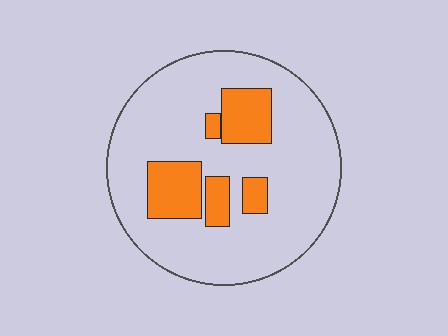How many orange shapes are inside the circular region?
5.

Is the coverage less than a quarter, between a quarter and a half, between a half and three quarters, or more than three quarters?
Less than a quarter.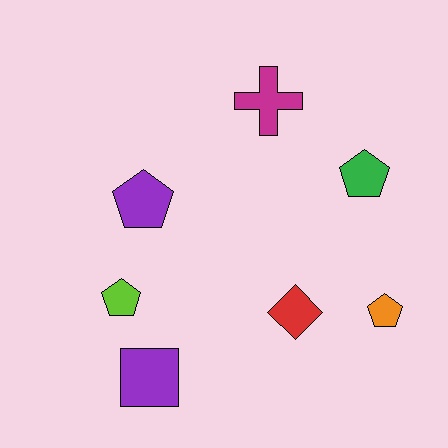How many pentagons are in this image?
There are 4 pentagons.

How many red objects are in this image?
There is 1 red object.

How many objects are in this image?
There are 7 objects.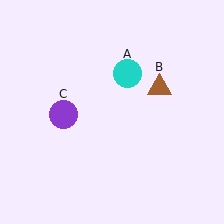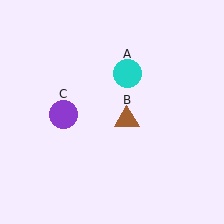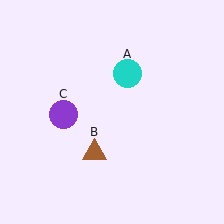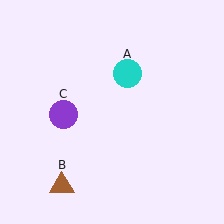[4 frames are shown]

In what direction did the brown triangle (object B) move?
The brown triangle (object B) moved down and to the left.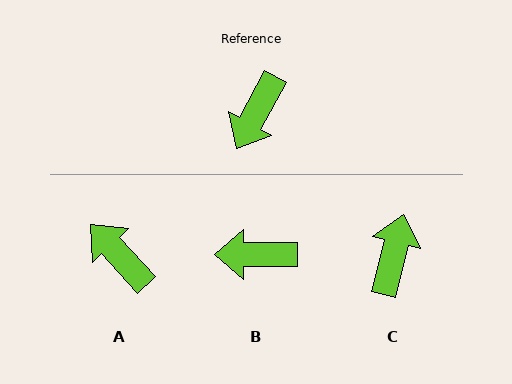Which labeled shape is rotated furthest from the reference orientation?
C, about 165 degrees away.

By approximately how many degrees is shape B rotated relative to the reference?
Approximately 61 degrees clockwise.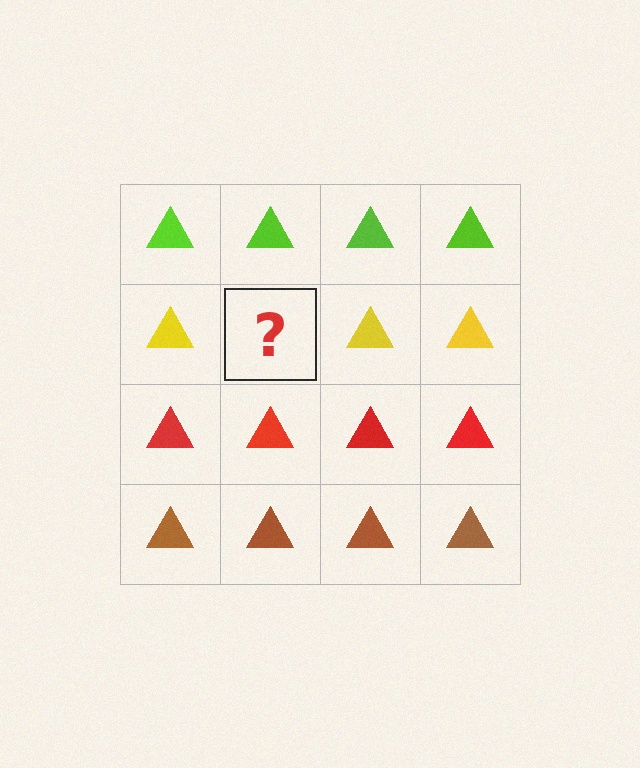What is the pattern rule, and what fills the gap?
The rule is that each row has a consistent color. The gap should be filled with a yellow triangle.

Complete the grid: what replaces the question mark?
The question mark should be replaced with a yellow triangle.